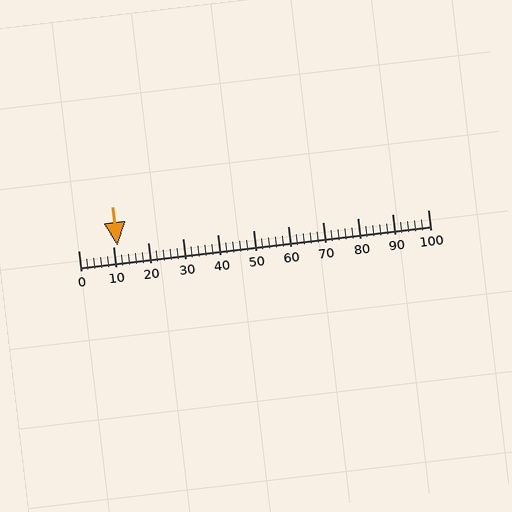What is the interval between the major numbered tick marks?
The major tick marks are spaced 10 units apart.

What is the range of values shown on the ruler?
The ruler shows values from 0 to 100.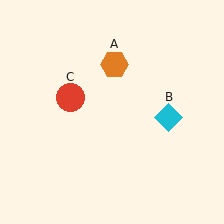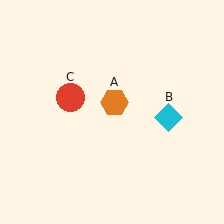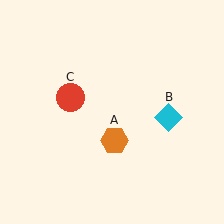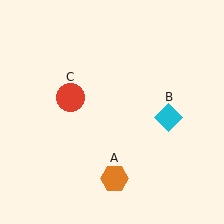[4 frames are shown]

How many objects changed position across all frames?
1 object changed position: orange hexagon (object A).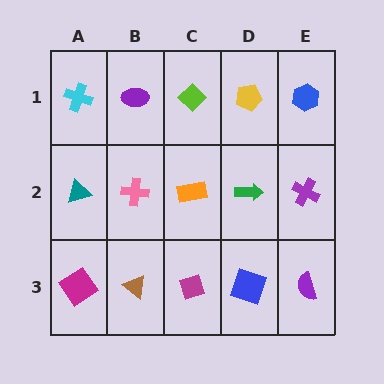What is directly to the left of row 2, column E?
A green arrow.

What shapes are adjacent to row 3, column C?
An orange rectangle (row 2, column C), a brown triangle (row 3, column B), a blue square (row 3, column D).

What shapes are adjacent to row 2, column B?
A purple ellipse (row 1, column B), a brown triangle (row 3, column B), a teal triangle (row 2, column A), an orange rectangle (row 2, column C).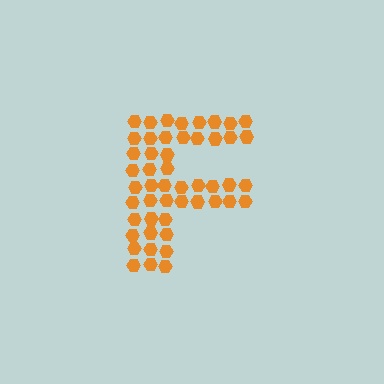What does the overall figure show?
The overall figure shows the letter F.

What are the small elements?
The small elements are hexagons.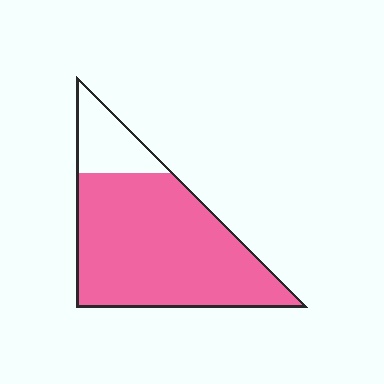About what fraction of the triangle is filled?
About five sixths (5/6).